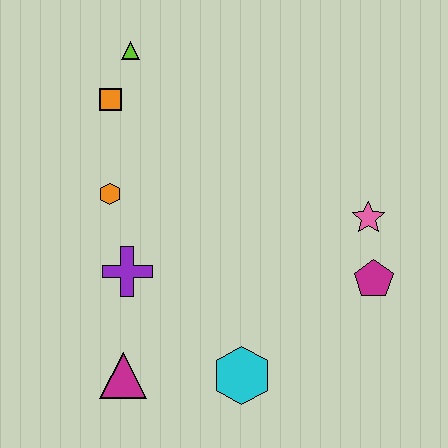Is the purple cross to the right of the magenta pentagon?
No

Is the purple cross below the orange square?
Yes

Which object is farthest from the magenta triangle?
The lime triangle is farthest from the magenta triangle.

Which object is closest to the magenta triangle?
The purple cross is closest to the magenta triangle.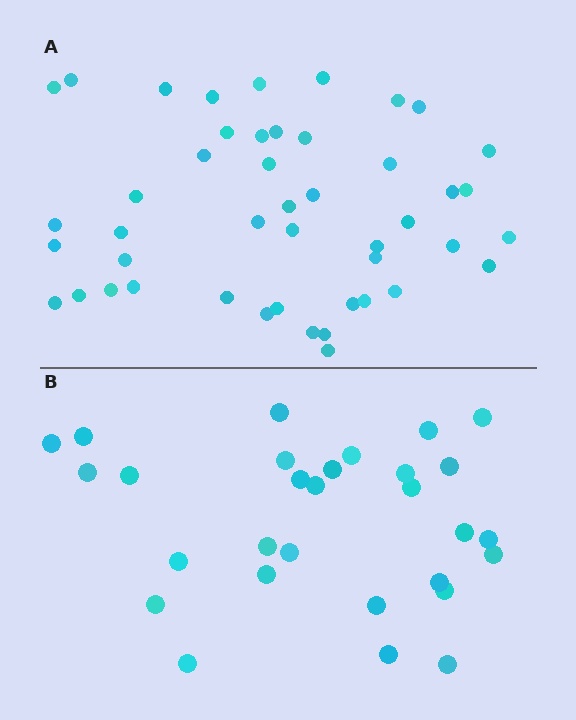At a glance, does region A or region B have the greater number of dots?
Region A (the top region) has more dots.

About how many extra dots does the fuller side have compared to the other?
Region A has approximately 15 more dots than region B.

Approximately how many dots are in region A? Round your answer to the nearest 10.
About 50 dots. (The exact count is 46, which rounds to 50.)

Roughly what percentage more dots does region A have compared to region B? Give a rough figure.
About 60% more.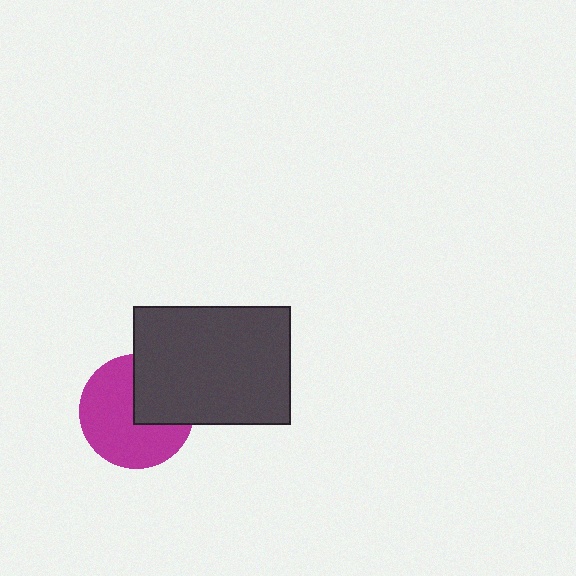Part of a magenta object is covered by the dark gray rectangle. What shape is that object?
It is a circle.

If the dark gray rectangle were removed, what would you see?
You would see the complete magenta circle.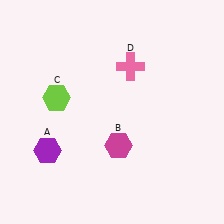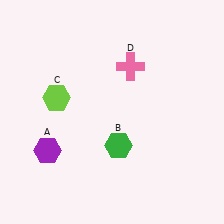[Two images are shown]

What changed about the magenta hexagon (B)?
In Image 1, B is magenta. In Image 2, it changed to green.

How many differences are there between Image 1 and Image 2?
There is 1 difference between the two images.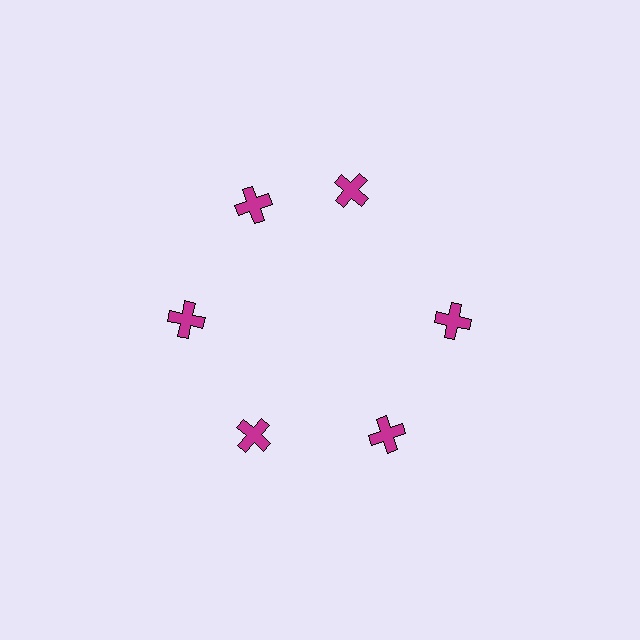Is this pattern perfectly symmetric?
No. The 6 magenta crosses are arranged in a ring, but one element near the 1 o'clock position is rotated out of alignment along the ring, breaking the 6-fold rotational symmetry.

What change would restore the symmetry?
The symmetry would be restored by rotating it back into even spacing with its neighbors so that all 6 crosses sit at equal angles and equal distance from the center.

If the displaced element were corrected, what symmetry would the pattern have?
It would have 6-fold rotational symmetry — the pattern would map onto itself every 60 degrees.